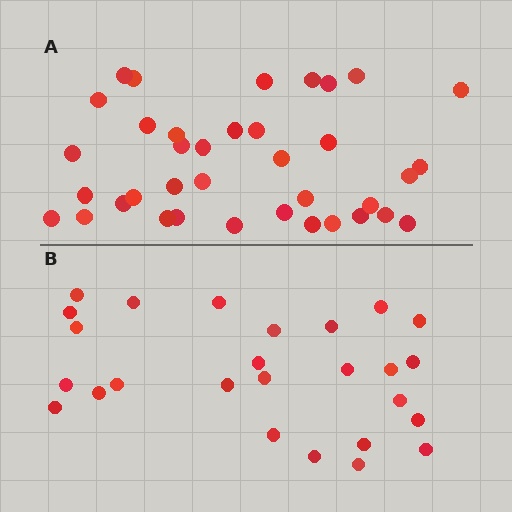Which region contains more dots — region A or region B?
Region A (the top region) has more dots.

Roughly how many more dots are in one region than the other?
Region A has roughly 12 or so more dots than region B.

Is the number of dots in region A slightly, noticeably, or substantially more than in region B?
Region A has noticeably more, but not dramatically so. The ratio is roughly 1.4 to 1.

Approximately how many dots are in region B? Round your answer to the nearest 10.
About 30 dots. (The exact count is 26, which rounds to 30.)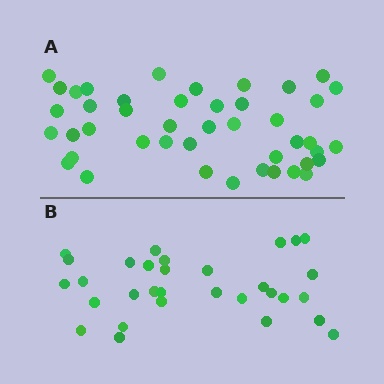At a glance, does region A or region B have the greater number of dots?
Region A (the top region) has more dots.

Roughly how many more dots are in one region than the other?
Region A has approximately 15 more dots than region B.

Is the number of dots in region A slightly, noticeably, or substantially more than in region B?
Region A has noticeably more, but not dramatically so. The ratio is roughly 1.4 to 1.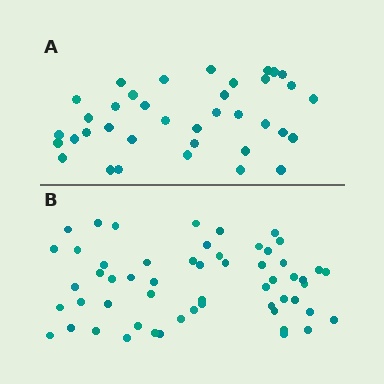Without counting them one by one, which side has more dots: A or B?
Region B (the bottom region) has more dots.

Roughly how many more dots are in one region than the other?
Region B has approximately 20 more dots than region A.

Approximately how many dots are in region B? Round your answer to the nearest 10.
About 60 dots. (The exact count is 56, which rounds to 60.)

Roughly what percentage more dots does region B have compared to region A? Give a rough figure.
About 50% more.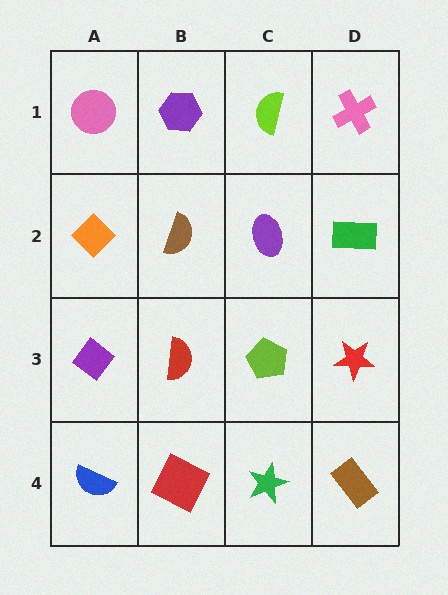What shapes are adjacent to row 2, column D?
A pink cross (row 1, column D), a red star (row 3, column D), a purple ellipse (row 2, column C).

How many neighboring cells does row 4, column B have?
3.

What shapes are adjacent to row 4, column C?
A lime pentagon (row 3, column C), a red square (row 4, column B), a brown rectangle (row 4, column D).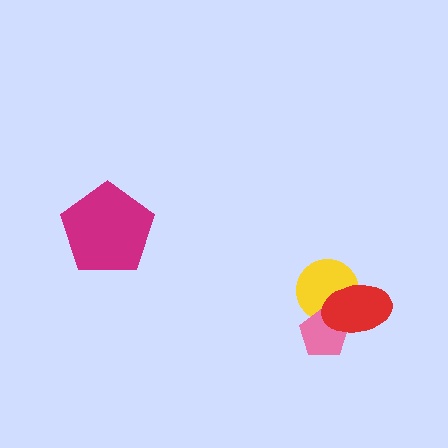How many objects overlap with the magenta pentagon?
0 objects overlap with the magenta pentagon.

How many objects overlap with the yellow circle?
2 objects overlap with the yellow circle.